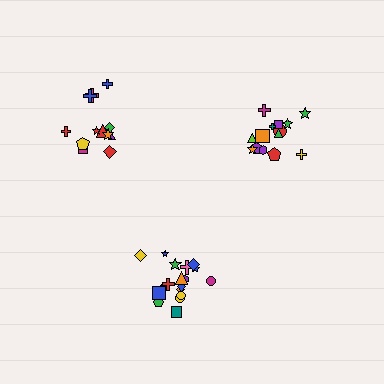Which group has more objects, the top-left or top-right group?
The top-right group.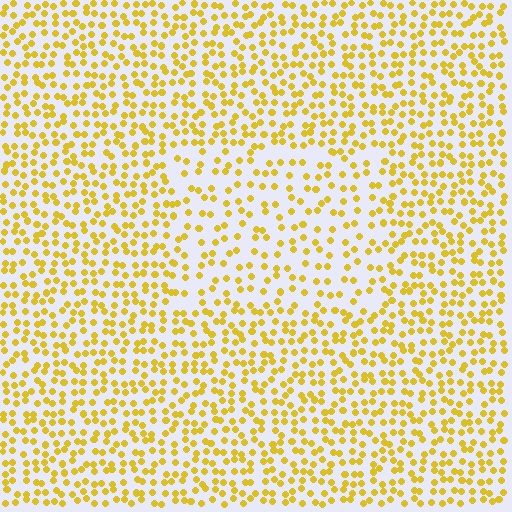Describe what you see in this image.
The image contains small yellow elements arranged at two different densities. A rectangle-shaped region is visible where the elements are less densely packed than the surrounding area.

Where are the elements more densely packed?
The elements are more densely packed outside the rectangle boundary.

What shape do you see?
I see a rectangle.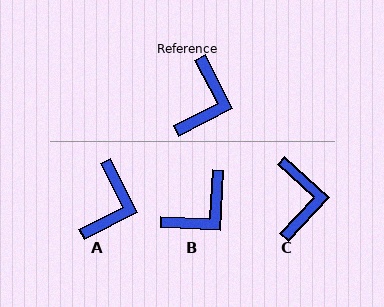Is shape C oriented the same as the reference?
No, it is off by about 20 degrees.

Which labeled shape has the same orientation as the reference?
A.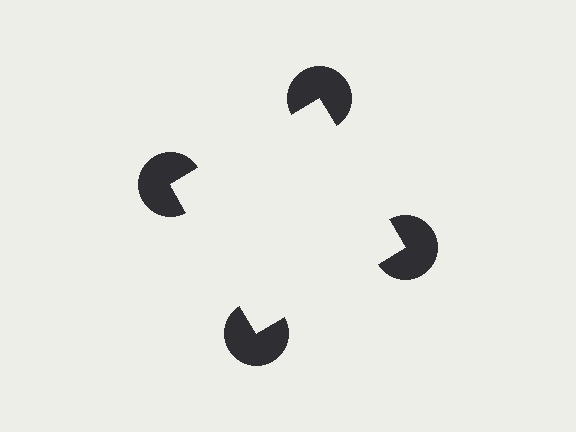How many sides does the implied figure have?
4 sides.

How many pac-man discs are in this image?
There are 4 — one at each vertex of the illusory square.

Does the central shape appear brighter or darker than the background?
It typically appears slightly brighter than the background, even though no actual brightness change is drawn.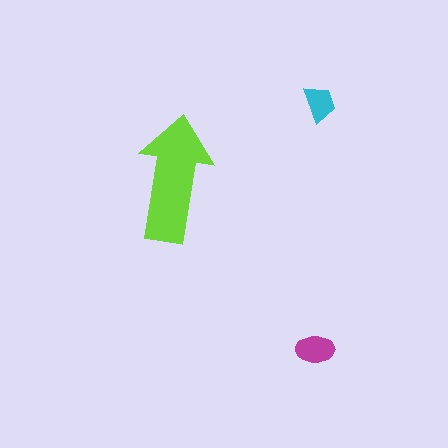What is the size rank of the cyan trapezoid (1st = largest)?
3rd.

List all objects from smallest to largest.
The cyan trapezoid, the magenta ellipse, the lime arrow.